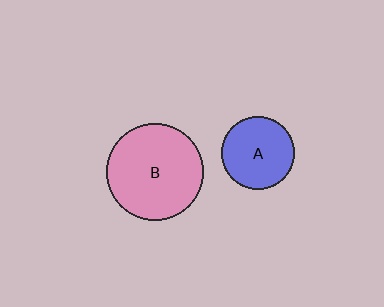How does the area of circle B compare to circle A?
Approximately 1.8 times.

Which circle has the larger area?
Circle B (pink).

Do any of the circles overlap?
No, none of the circles overlap.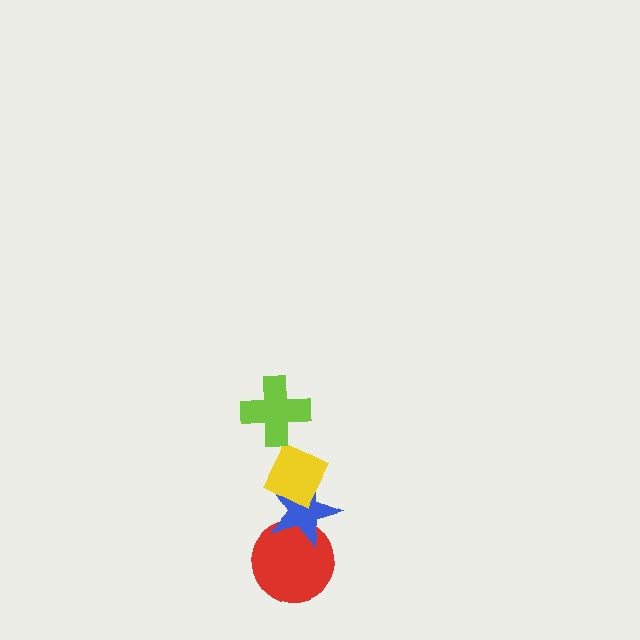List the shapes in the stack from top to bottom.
From top to bottom: the lime cross, the yellow diamond, the blue star, the red circle.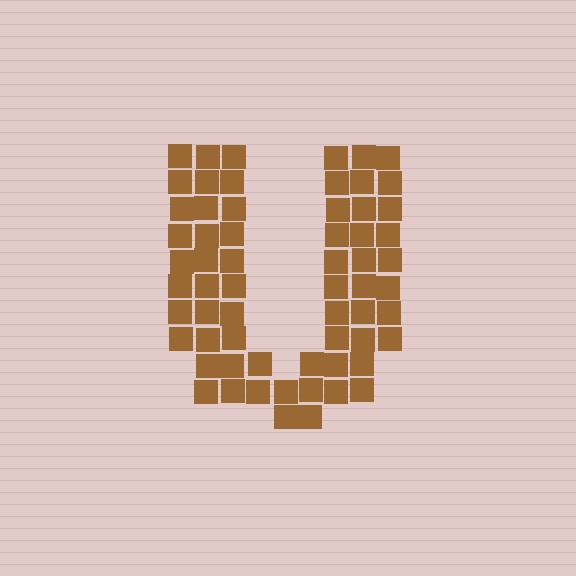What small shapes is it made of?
It is made of small squares.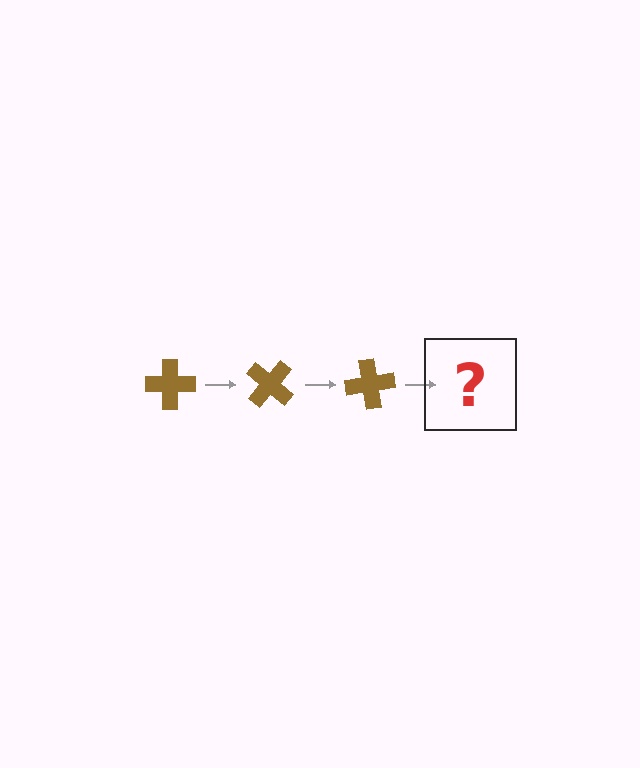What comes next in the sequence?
The next element should be a brown cross rotated 120 degrees.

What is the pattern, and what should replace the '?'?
The pattern is that the cross rotates 40 degrees each step. The '?' should be a brown cross rotated 120 degrees.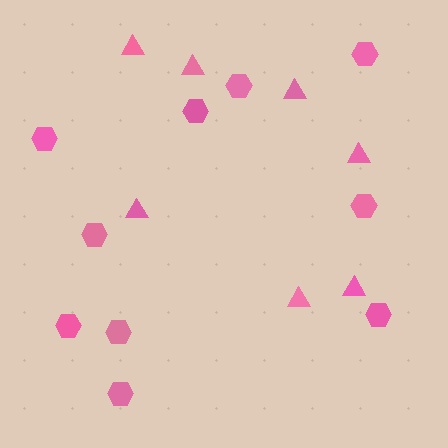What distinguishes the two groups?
There are 2 groups: one group of triangles (7) and one group of hexagons (10).